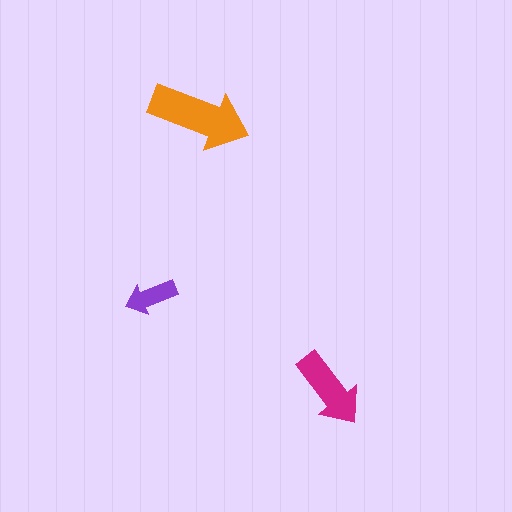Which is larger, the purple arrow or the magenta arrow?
The magenta one.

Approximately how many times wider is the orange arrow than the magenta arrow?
About 1.5 times wider.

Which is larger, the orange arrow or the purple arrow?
The orange one.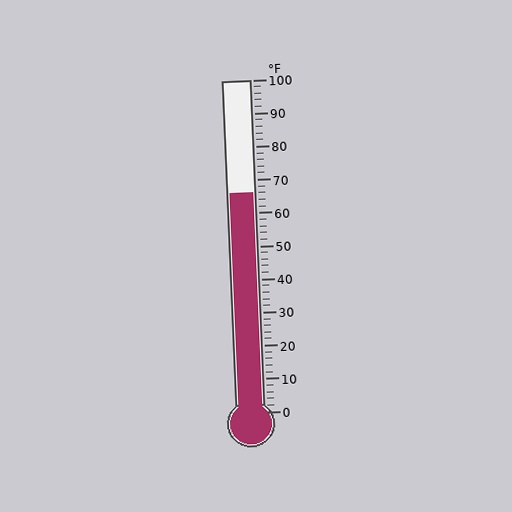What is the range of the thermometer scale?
The thermometer scale ranges from 0°F to 100°F.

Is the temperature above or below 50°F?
The temperature is above 50°F.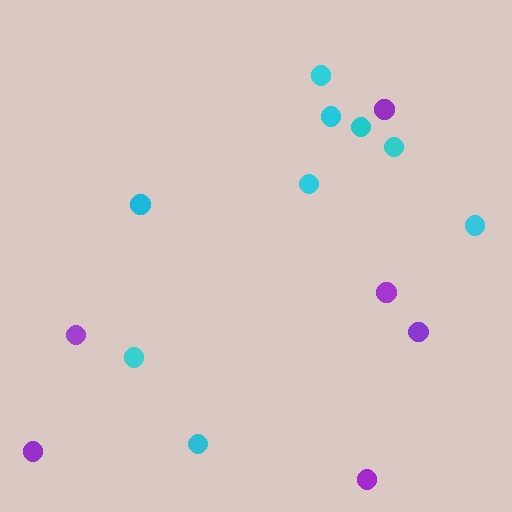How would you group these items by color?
There are 2 groups: one group of cyan circles (9) and one group of purple circles (6).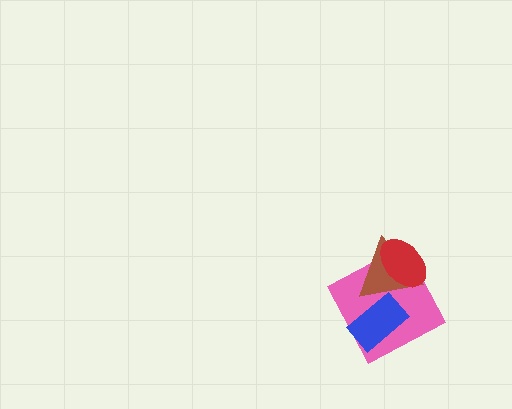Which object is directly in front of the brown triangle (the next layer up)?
The red ellipse is directly in front of the brown triangle.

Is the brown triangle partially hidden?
Yes, it is partially covered by another shape.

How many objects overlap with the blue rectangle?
2 objects overlap with the blue rectangle.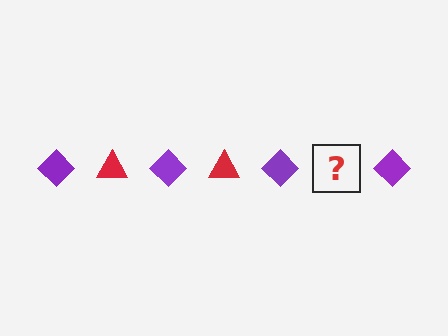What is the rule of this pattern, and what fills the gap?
The rule is that the pattern alternates between purple diamond and red triangle. The gap should be filled with a red triangle.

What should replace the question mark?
The question mark should be replaced with a red triangle.